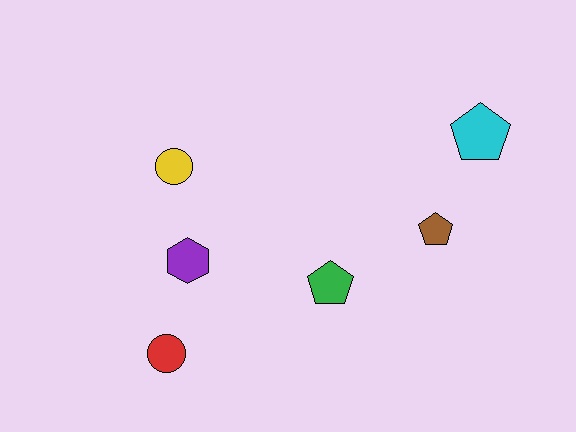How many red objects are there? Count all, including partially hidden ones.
There is 1 red object.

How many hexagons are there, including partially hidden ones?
There is 1 hexagon.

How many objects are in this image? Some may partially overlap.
There are 6 objects.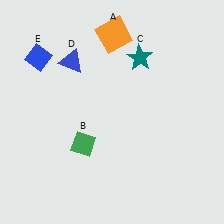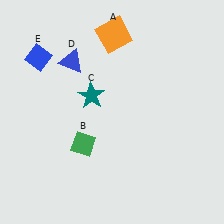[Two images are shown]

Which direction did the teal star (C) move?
The teal star (C) moved left.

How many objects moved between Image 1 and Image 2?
1 object moved between the two images.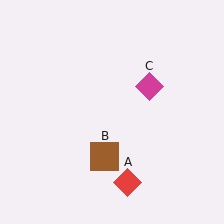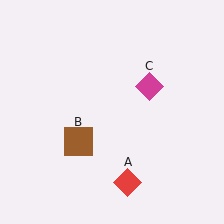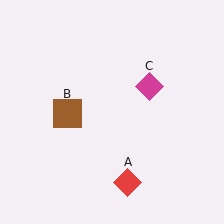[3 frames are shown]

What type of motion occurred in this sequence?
The brown square (object B) rotated clockwise around the center of the scene.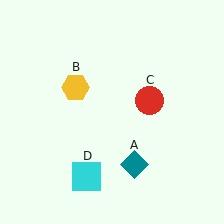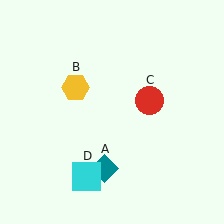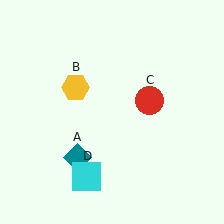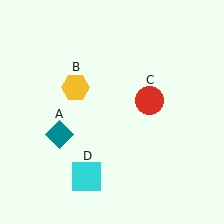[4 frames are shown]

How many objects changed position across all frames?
1 object changed position: teal diamond (object A).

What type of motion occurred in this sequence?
The teal diamond (object A) rotated clockwise around the center of the scene.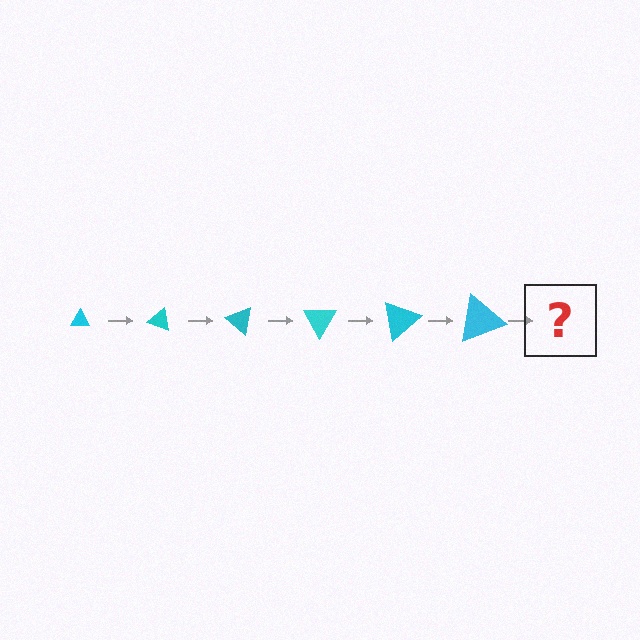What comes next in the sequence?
The next element should be a triangle, larger than the previous one and rotated 120 degrees from the start.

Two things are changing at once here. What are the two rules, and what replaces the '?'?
The two rules are that the triangle grows larger each step and it rotates 20 degrees each step. The '?' should be a triangle, larger than the previous one and rotated 120 degrees from the start.